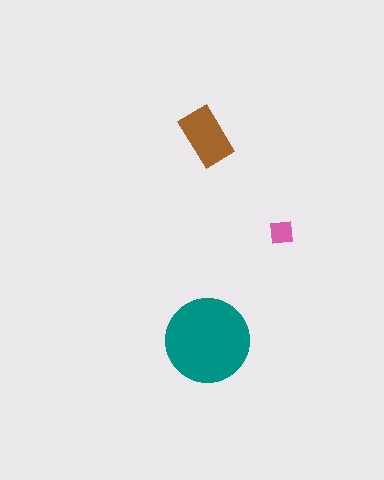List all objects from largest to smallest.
The teal circle, the brown rectangle, the pink square.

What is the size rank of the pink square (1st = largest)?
3rd.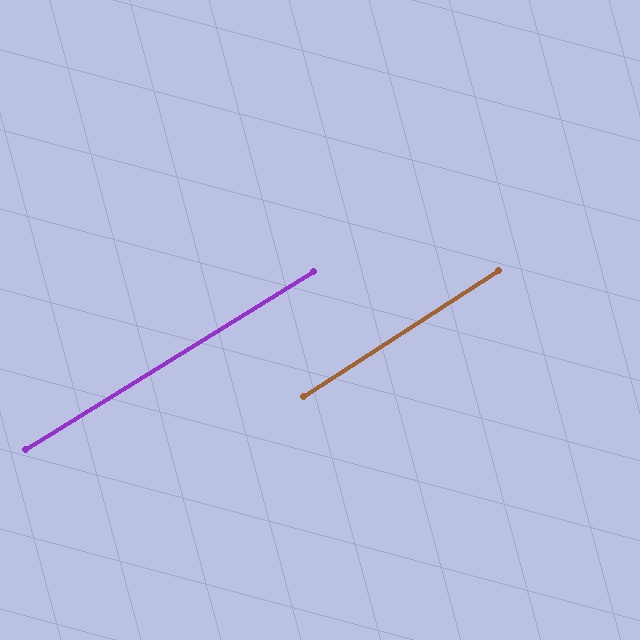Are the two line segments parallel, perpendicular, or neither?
Parallel — their directions differ by only 1.2°.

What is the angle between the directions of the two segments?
Approximately 1 degree.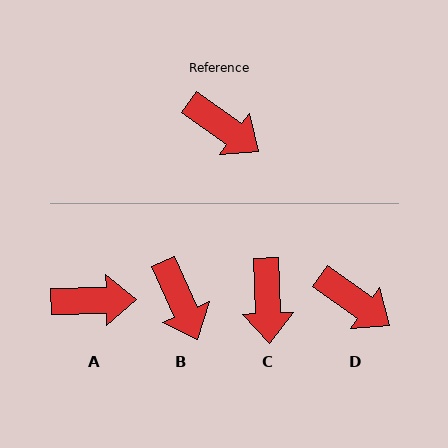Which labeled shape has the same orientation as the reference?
D.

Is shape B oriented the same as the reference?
No, it is off by about 30 degrees.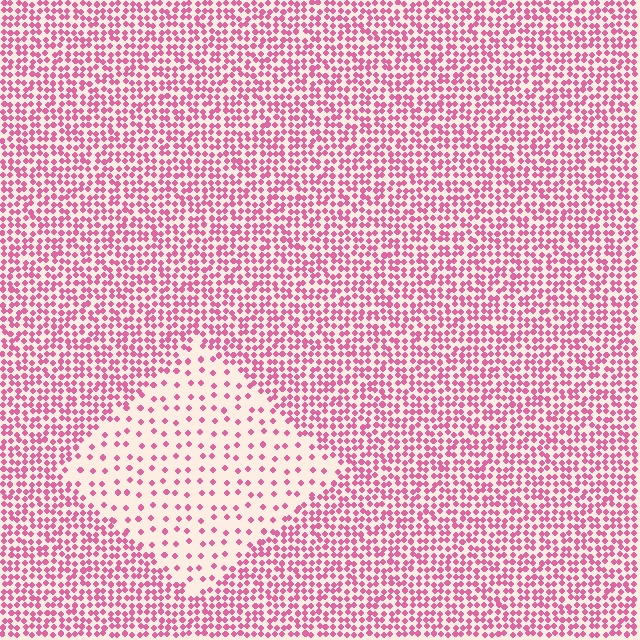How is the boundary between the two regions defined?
The boundary is defined by a change in element density (approximately 2.9x ratio). All elements are the same color, size, and shape.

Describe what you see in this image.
The image contains small pink elements arranged at two different densities. A diamond-shaped region is visible where the elements are less densely packed than the surrounding area.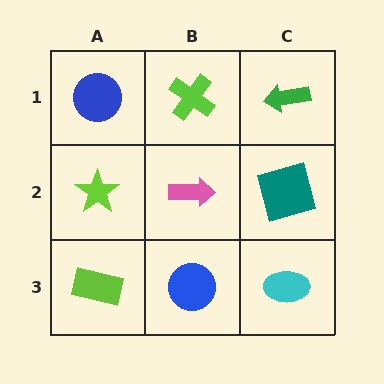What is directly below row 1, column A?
A lime star.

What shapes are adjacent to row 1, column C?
A teal square (row 2, column C), a lime cross (row 1, column B).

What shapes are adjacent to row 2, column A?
A blue circle (row 1, column A), a lime rectangle (row 3, column A), a pink arrow (row 2, column B).